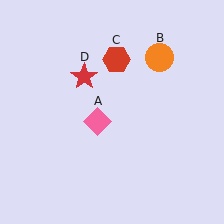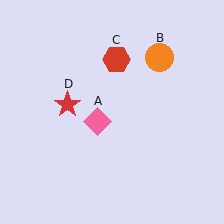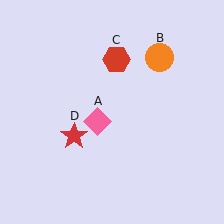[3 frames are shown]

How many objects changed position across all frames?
1 object changed position: red star (object D).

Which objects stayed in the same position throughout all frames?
Pink diamond (object A) and orange circle (object B) and red hexagon (object C) remained stationary.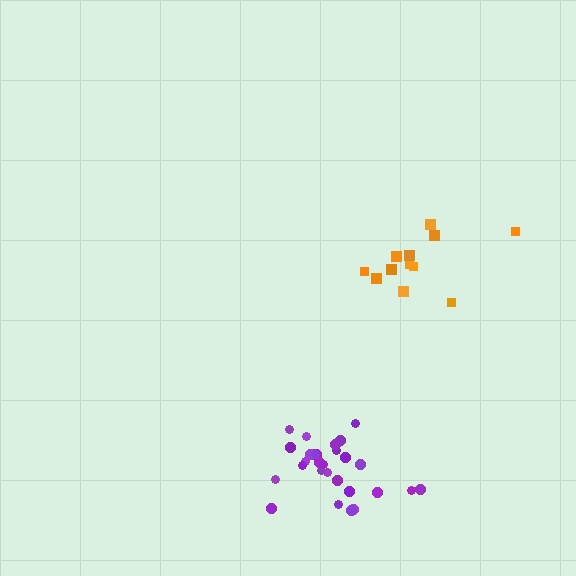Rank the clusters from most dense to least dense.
purple, orange.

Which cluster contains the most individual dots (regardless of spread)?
Purple (29).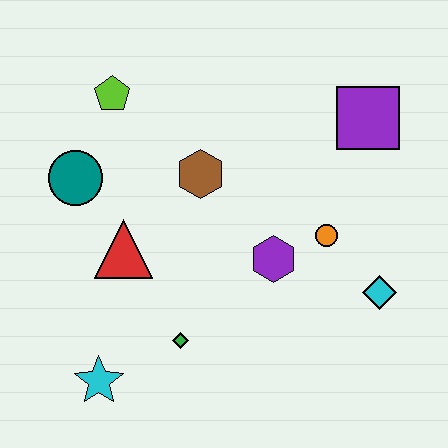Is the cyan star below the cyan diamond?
Yes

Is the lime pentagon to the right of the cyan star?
Yes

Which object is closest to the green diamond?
The cyan star is closest to the green diamond.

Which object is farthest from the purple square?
The cyan star is farthest from the purple square.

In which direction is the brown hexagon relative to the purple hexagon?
The brown hexagon is above the purple hexagon.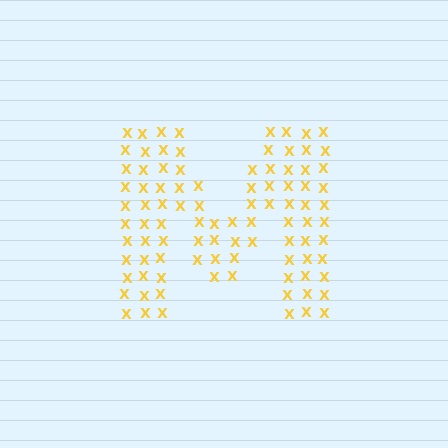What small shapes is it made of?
It is made of small letter X's.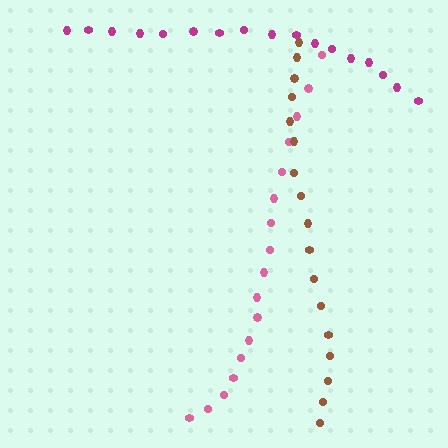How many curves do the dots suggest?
There are 3 distinct paths.